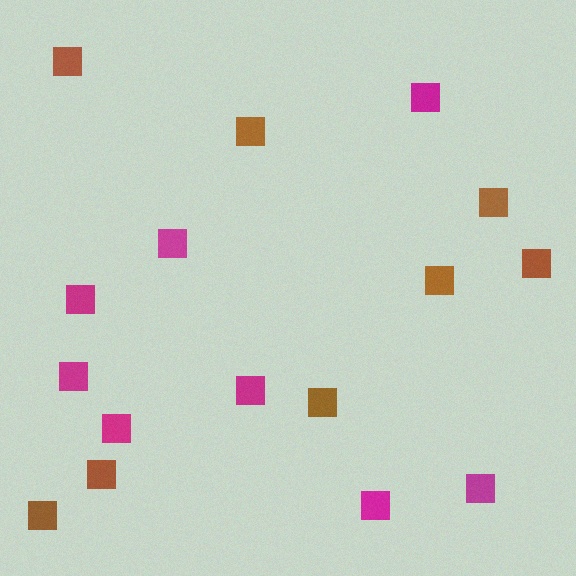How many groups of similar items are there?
There are 2 groups: one group of magenta squares (8) and one group of brown squares (8).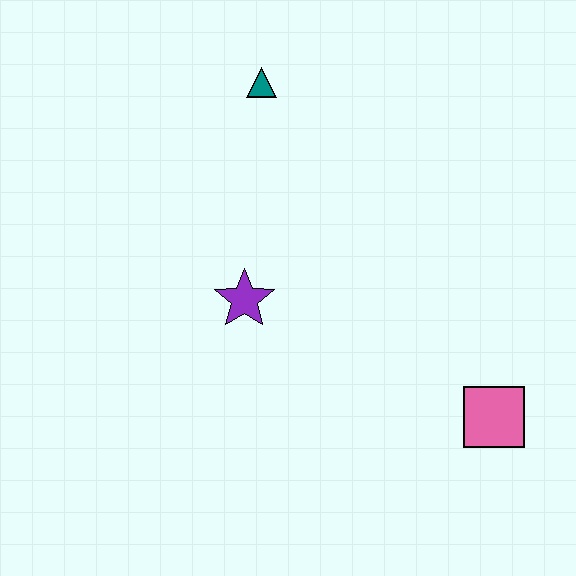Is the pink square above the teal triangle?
No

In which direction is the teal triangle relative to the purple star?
The teal triangle is above the purple star.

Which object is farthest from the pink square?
The teal triangle is farthest from the pink square.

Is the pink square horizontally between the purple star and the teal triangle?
No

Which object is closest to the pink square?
The purple star is closest to the pink square.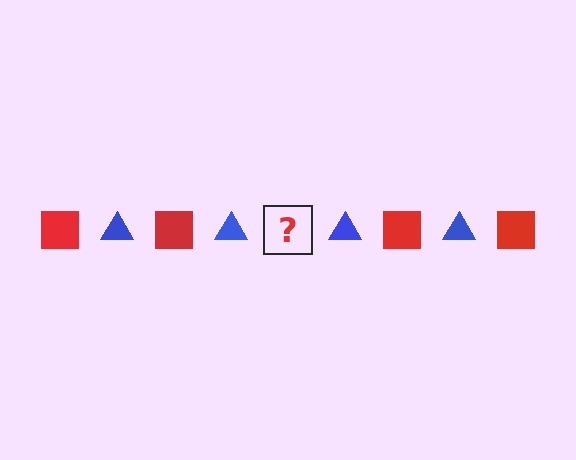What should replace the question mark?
The question mark should be replaced with a red square.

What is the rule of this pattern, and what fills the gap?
The rule is that the pattern alternates between red square and blue triangle. The gap should be filled with a red square.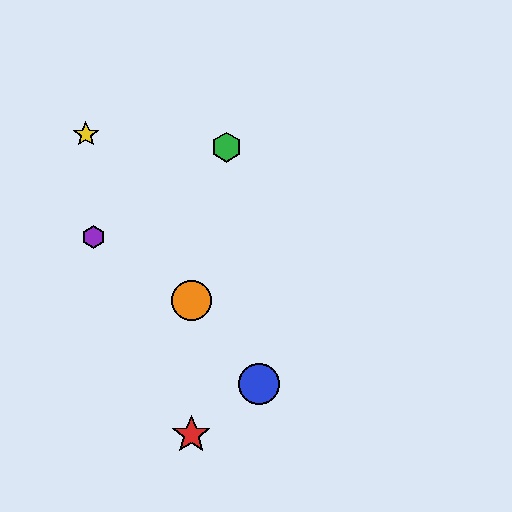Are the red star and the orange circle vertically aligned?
Yes, both are at x≈191.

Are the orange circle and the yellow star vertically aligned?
No, the orange circle is at x≈191 and the yellow star is at x≈86.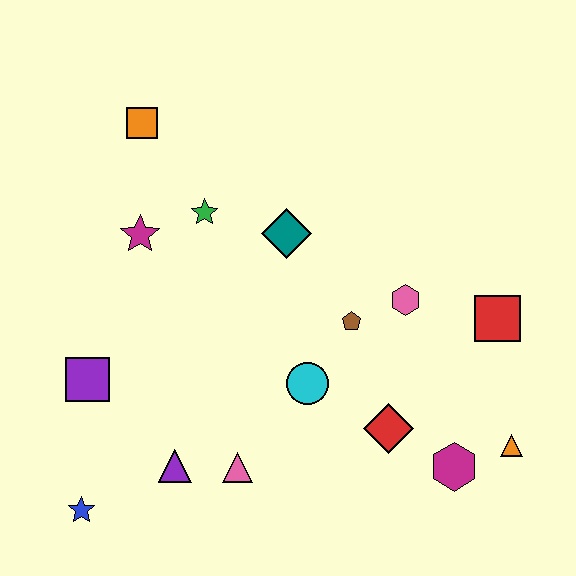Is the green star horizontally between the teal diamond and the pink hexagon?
No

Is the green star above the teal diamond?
Yes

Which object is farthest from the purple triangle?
The red square is farthest from the purple triangle.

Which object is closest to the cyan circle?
The brown pentagon is closest to the cyan circle.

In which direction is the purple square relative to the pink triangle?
The purple square is to the left of the pink triangle.